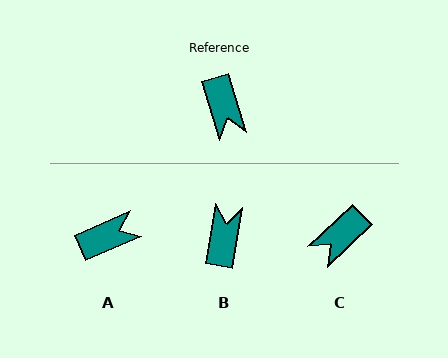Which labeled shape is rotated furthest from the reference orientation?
B, about 153 degrees away.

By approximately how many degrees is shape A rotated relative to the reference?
Approximately 97 degrees counter-clockwise.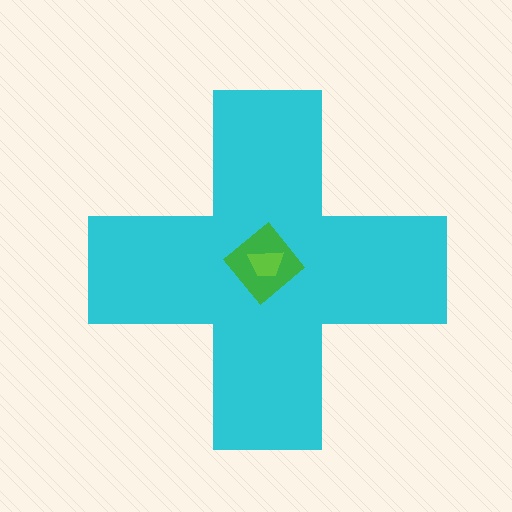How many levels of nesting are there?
3.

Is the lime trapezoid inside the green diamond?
Yes.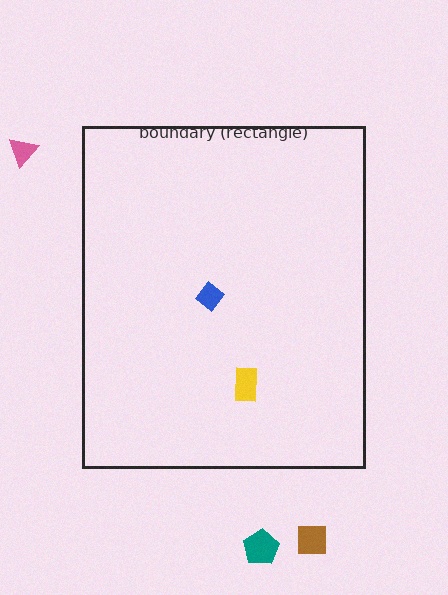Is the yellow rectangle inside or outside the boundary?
Inside.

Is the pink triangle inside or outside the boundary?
Outside.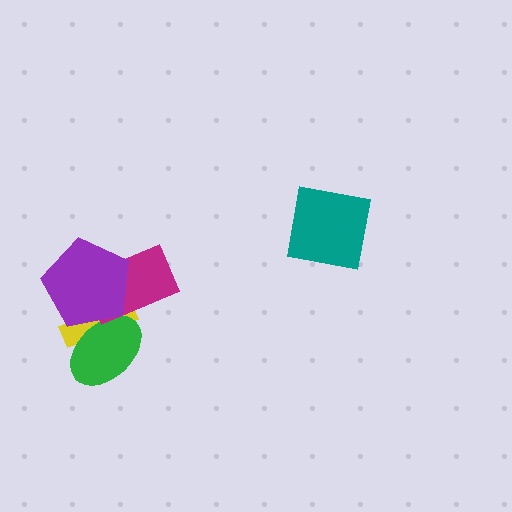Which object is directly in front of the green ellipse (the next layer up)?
The magenta rectangle is directly in front of the green ellipse.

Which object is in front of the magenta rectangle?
The purple pentagon is in front of the magenta rectangle.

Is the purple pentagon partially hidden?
No, no other shape covers it.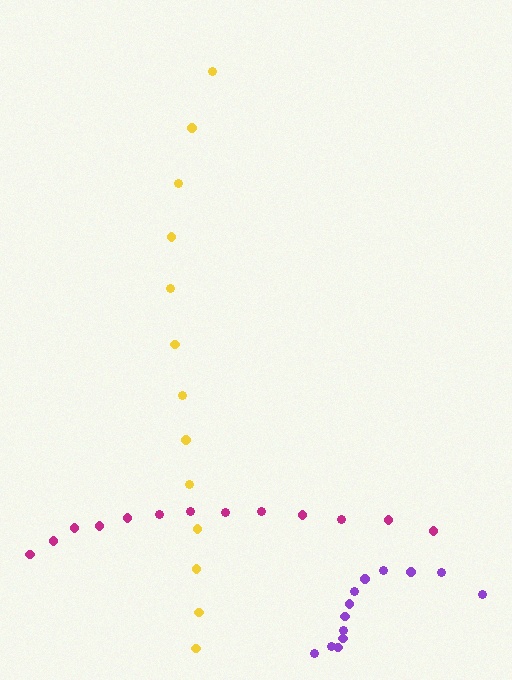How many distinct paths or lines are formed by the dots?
There are 3 distinct paths.